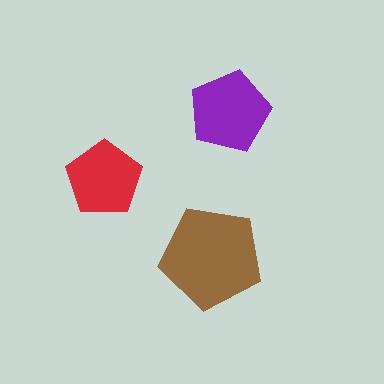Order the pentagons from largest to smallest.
the brown one, the purple one, the red one.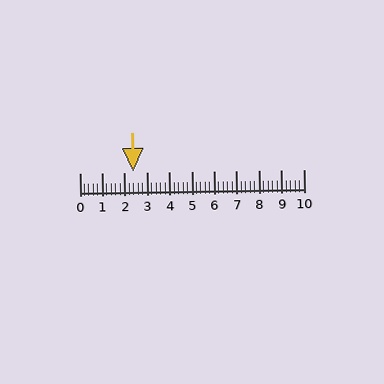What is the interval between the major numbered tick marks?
The major tick marks are spaced 1 units apart.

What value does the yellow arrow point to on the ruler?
The yellow arrow points to approximately 2.4.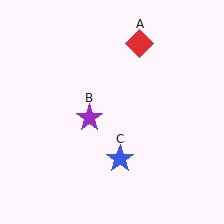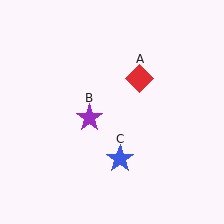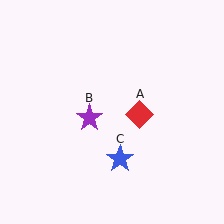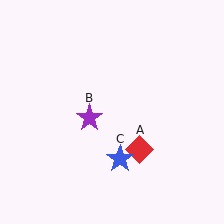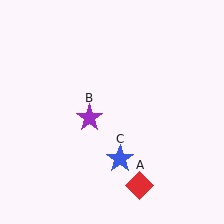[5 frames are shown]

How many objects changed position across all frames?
1 object changed position: red diamond (object A).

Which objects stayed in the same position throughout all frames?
Purple star (object B) and blue star (object C) remained stationary.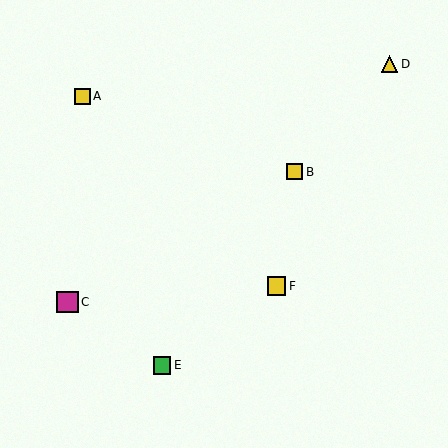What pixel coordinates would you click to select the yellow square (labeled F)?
Click at (277, 286) to select the yellow square F.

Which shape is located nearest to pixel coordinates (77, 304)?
The magenta square (labeled C) at (67, 302) is nearest to that location.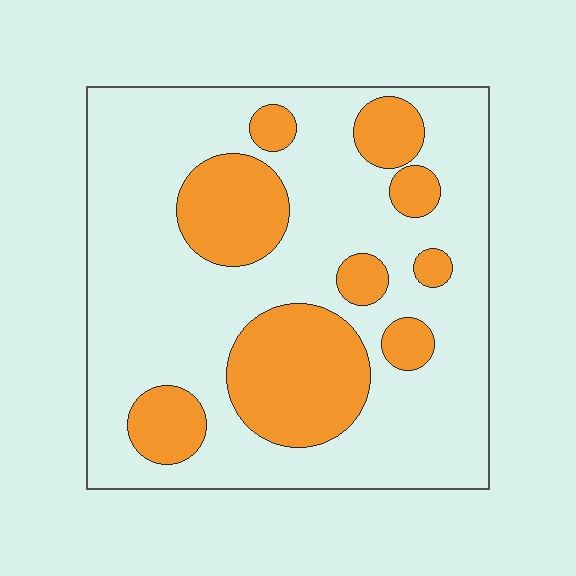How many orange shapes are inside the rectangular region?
9.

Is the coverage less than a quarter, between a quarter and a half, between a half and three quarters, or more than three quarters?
Between a quarter and a half.